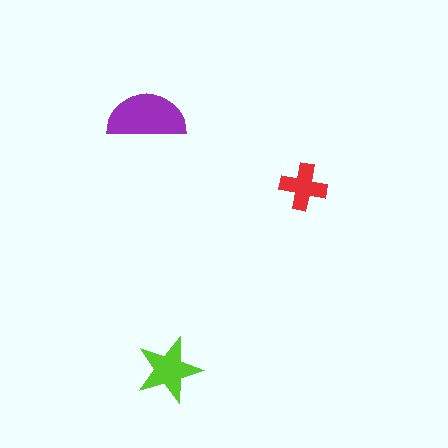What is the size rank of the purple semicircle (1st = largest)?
1st.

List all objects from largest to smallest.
The purple semicircle, the lime star, the red cross.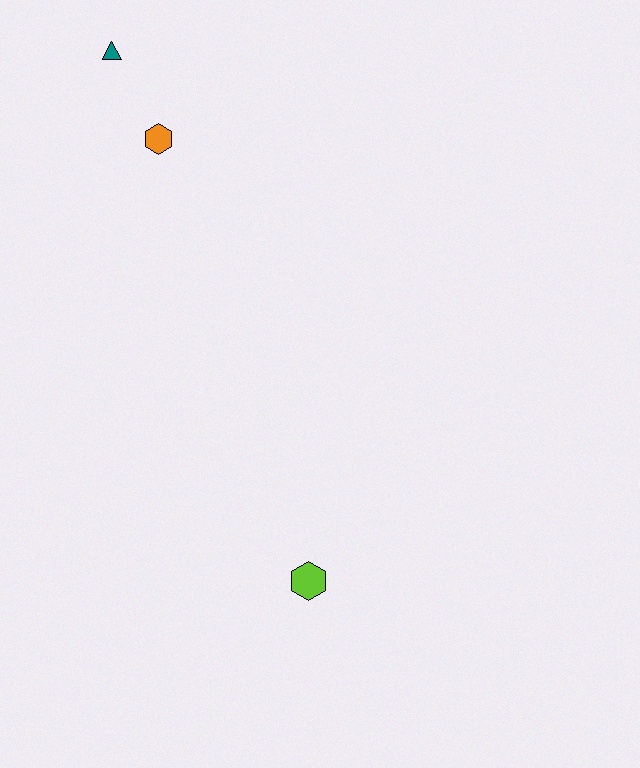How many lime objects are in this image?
There is 1 lime object.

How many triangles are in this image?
There is 1 triangle.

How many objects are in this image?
There are 3 objects.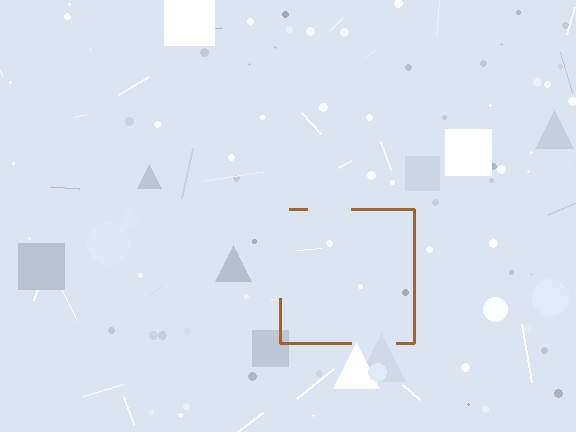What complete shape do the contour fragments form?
The contour fragments form a square.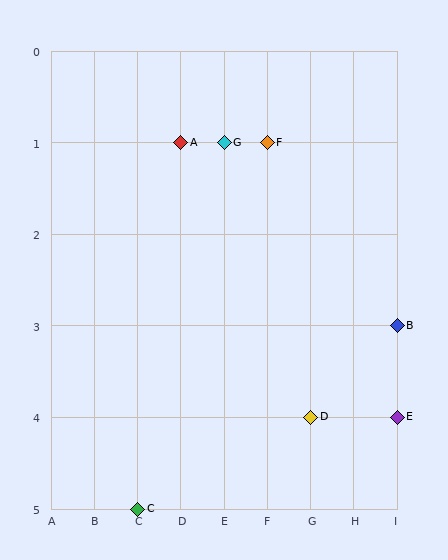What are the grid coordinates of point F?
Point F is at grid coordinates (F, 1).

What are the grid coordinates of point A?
Point A is at grid coordinates (D, 1).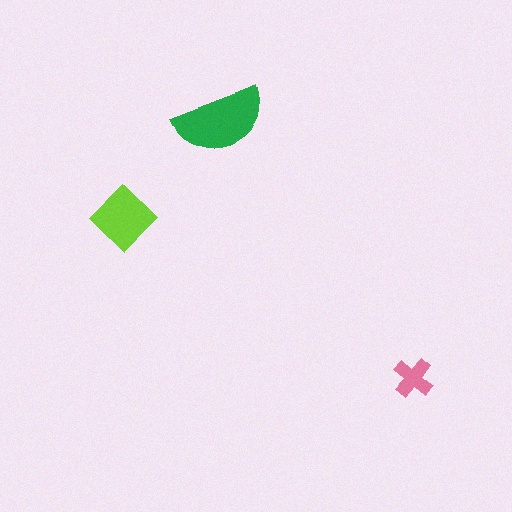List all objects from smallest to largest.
The pink cross, the lime diamond, the green semicircle.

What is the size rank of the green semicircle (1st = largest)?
1st.